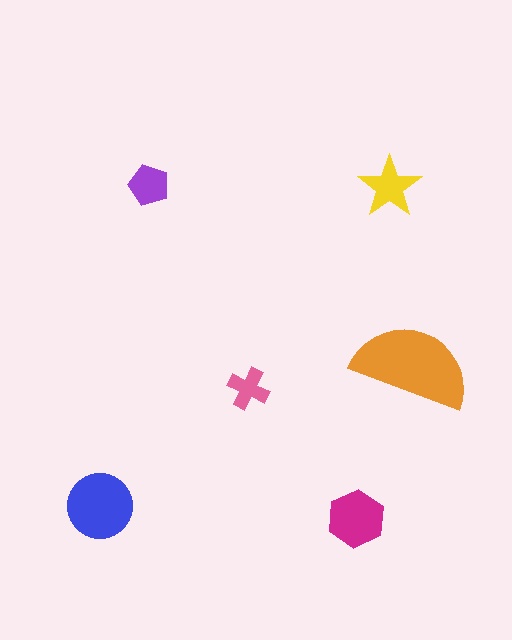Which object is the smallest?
The pink cross.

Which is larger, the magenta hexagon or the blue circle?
The blue circle.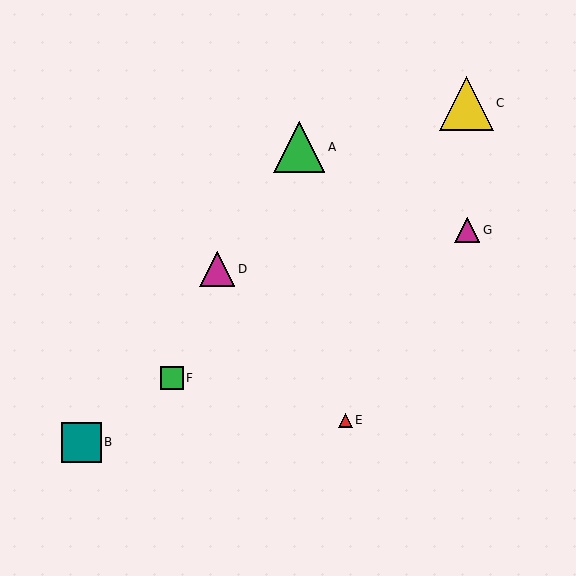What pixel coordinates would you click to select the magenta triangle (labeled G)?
Click at (467, 230) to select the magenta triangle G.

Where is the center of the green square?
The center of the green square is at (172, 378).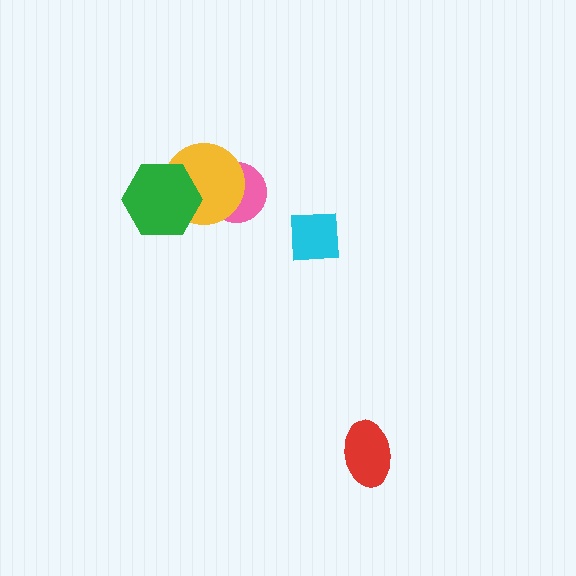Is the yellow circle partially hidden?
Yes, it is partially covered by another shape.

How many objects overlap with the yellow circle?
2 objects overlap with the yellow circle.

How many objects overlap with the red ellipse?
0 objects overlap with the red ellipse.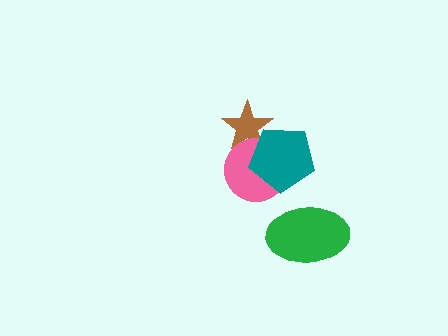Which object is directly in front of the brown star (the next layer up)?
The pink circle is directly in front of the brown star.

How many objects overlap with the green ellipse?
0 objects overlap with the green ellipse.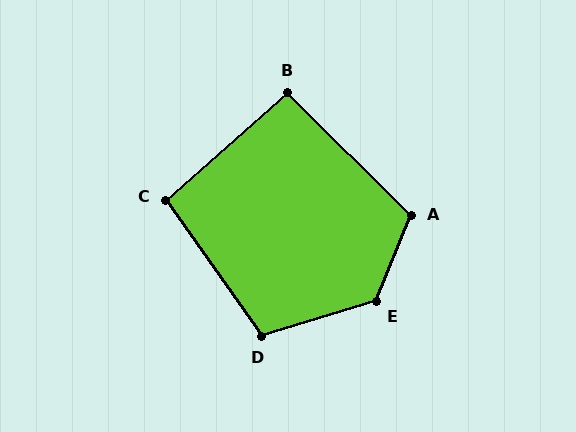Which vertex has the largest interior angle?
E, at approximately 129 degrees.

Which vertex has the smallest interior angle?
B, at approximately 94 degrees.